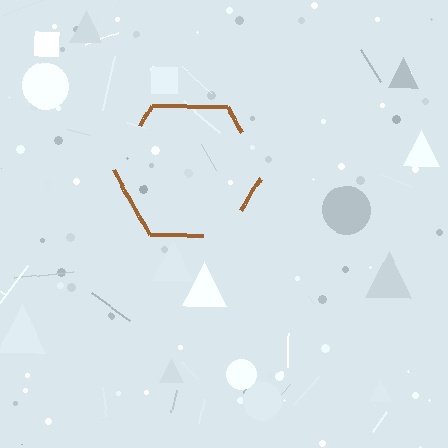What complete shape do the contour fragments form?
The contour fragments form a hexagon.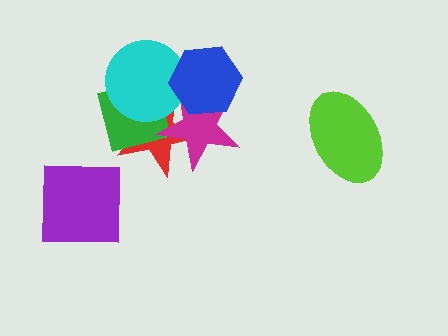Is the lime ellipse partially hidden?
No, no other shape covers it.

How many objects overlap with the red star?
4 objects overlap with the red star.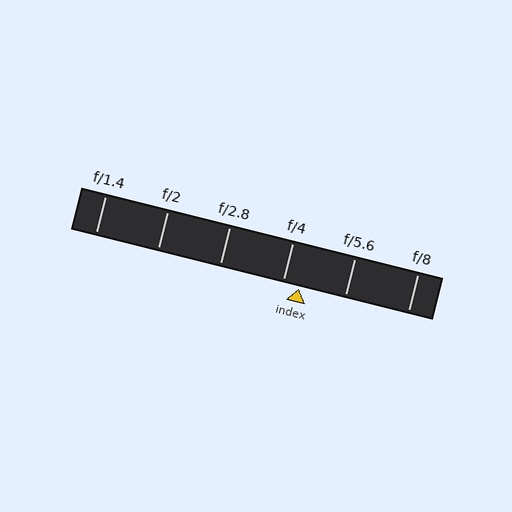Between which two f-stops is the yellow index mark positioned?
The index mark is between f/4 and f/5.6.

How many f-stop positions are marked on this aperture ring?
There are 6 f-stop positions marked.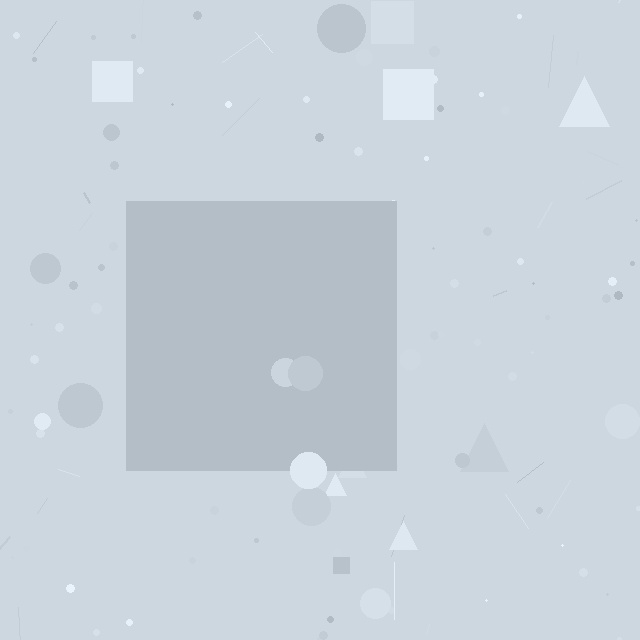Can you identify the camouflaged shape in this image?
The camouflaged shape is a square.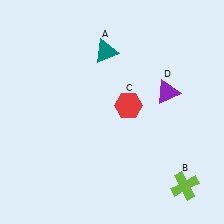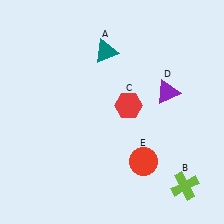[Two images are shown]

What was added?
A red circle (E) was added in Image 2.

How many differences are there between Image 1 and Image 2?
There is 1 difference between the two images.